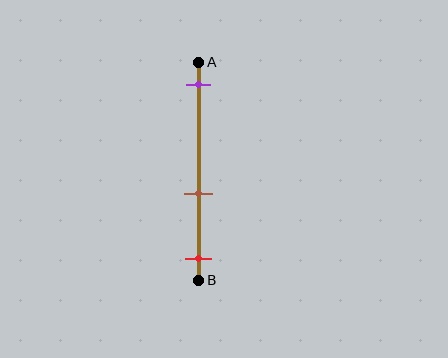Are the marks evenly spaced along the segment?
No, the marks are not evenly spaced.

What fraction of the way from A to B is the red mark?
The red mark is approximately 90% (0.9) of the way from A to B.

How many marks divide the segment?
There are 3 marks dividing the segment.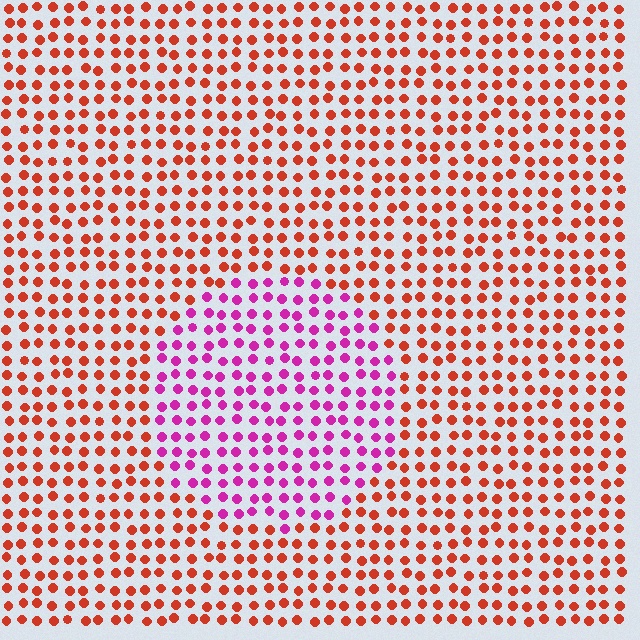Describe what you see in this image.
The image is filled with small red elements in a uniform arrangement. A circle-shaped region is visible where the elements are tinted to a slightly different hue, forming a subtle color boundary.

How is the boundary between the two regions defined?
The boundary is defined purely by a slight shift in hue (about 55 degrees). Spacing, size, and orientation are identical on both sides.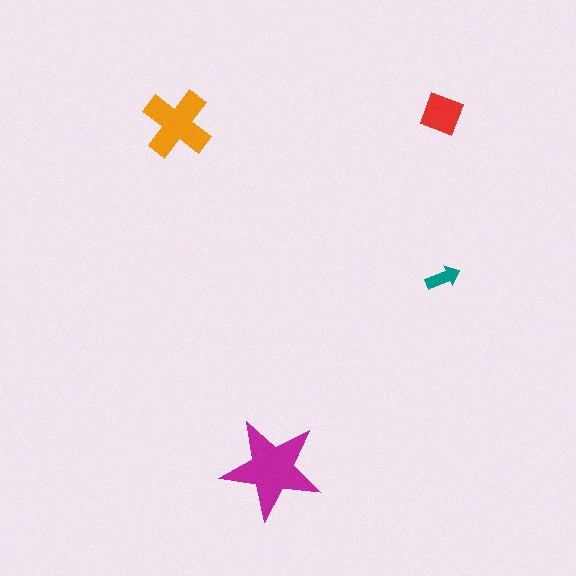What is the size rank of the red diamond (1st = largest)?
3rd.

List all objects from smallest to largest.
The teal arrow, the red diamond, the orange cross, the magenta star.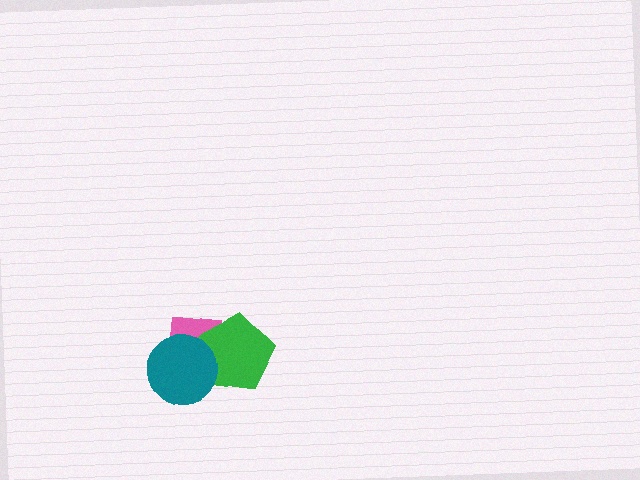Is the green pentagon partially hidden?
Yes, it is partially covered by another shape.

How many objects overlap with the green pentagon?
2 objects overlap with the green pentagon.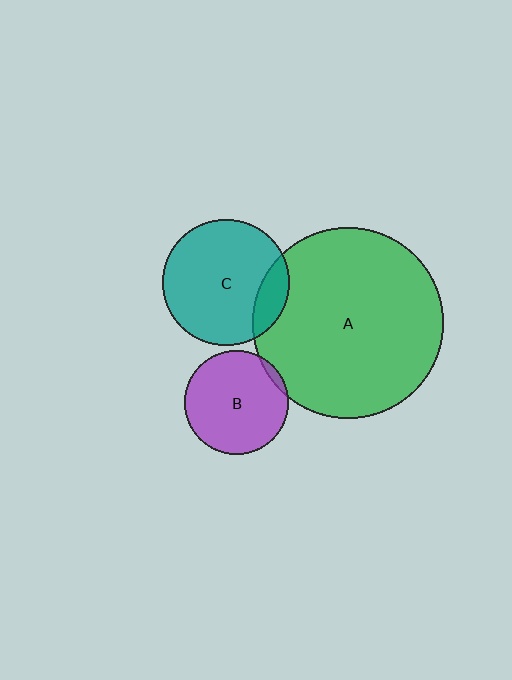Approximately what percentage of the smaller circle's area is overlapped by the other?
Approximately 15%.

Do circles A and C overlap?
Yes.